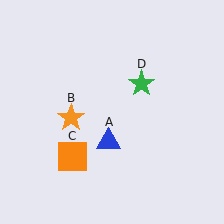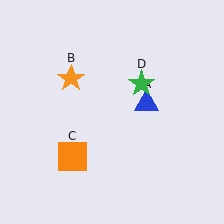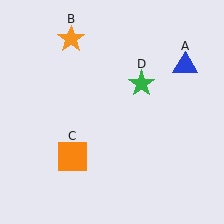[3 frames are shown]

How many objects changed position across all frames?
2 objects changed position: blue triangle (object A), orange star (object B).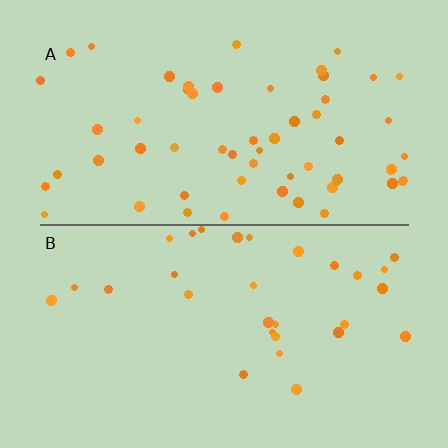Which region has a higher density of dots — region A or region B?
A (the top).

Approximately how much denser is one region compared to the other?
Approximately 1.9× — region A over region B.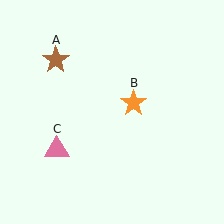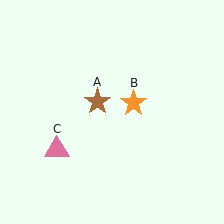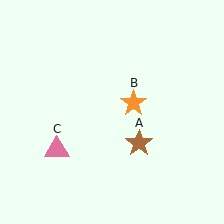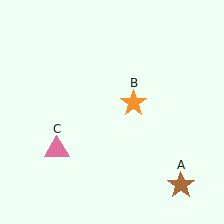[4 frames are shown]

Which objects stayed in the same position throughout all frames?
Orange star (object B) and pink triangle (object C) remained stationary.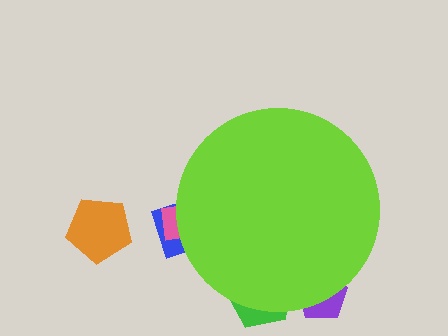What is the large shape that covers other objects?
A lime circle.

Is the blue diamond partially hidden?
Yes, the blue diamond is partially hidden behind the lime circle.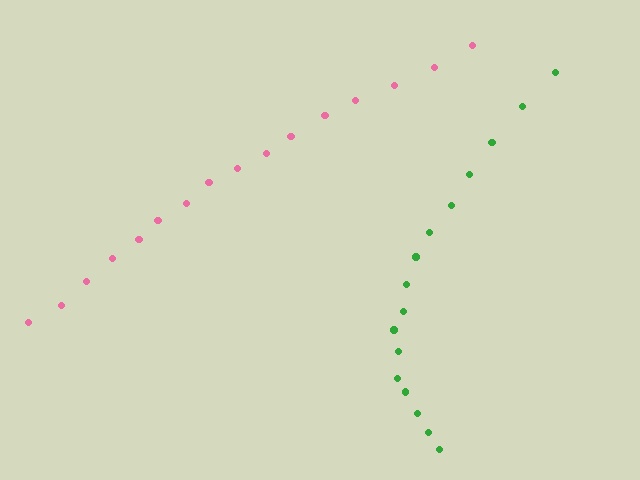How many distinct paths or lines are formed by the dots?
There are 2 distinct paths.